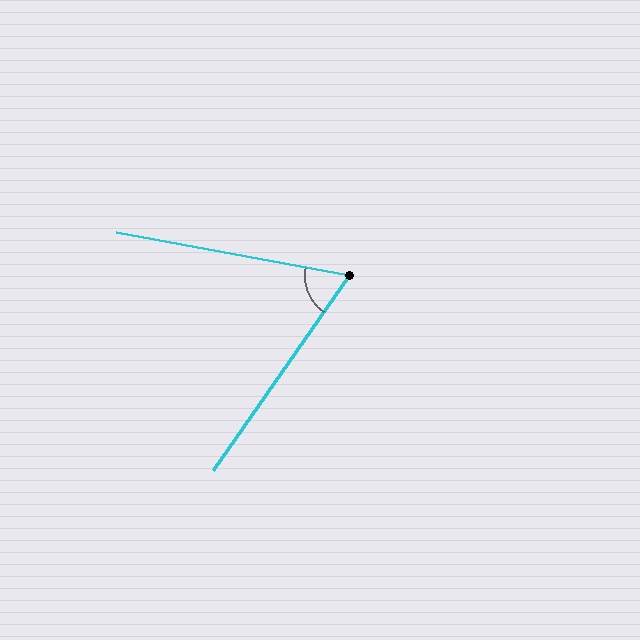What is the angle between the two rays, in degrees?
Approximately 66 degrees.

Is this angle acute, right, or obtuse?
It is acute.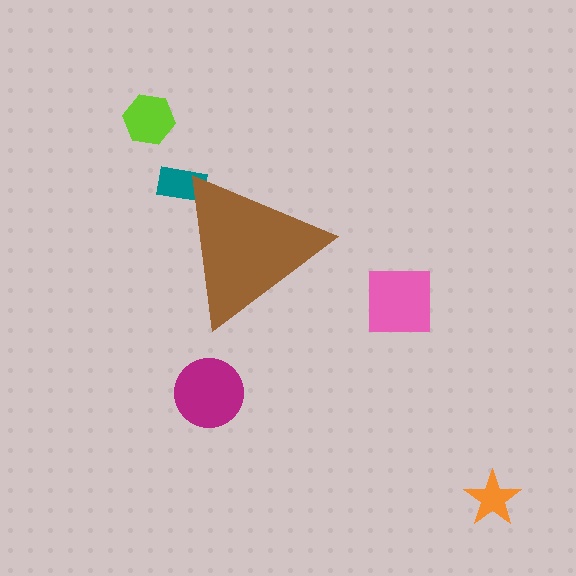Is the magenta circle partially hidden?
No, the magenta circle is fully visible.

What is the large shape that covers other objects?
A brown triangle.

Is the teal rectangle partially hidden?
Yes, the teal rectangle is partially hidden behind the brown triangle.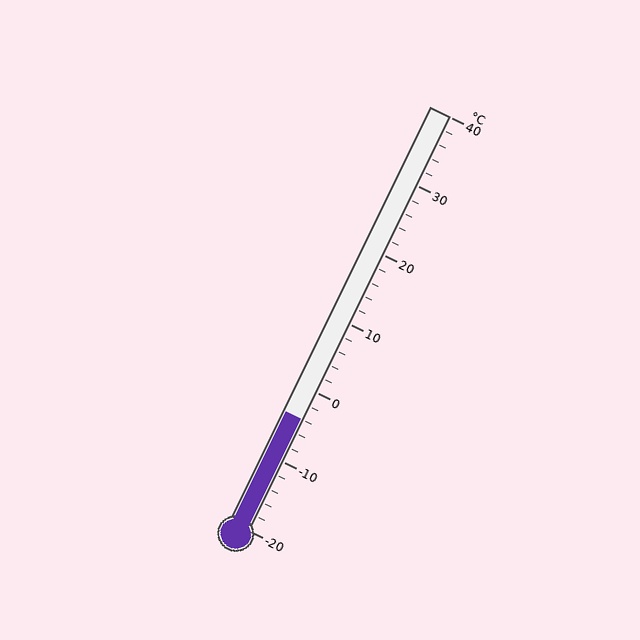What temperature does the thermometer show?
The thermometer shows approximately -4°C.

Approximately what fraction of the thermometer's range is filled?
The thermometer is filled to approximately 25% of its range.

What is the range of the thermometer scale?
The thermometer scale ranges from -20°C to 40°C.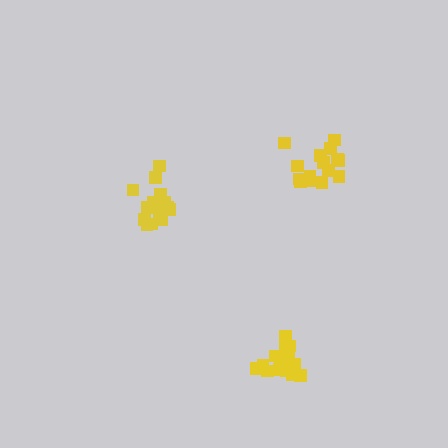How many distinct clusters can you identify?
There are 3 distinct clusters.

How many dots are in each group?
Group 1: 15 dots, Group 2: 16 dots, Group 3: 15 dots (46 total).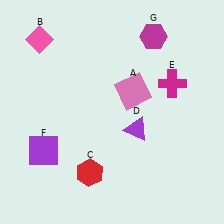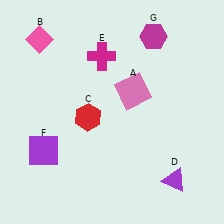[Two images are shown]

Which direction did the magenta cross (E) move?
The magenta cross (E) moved left.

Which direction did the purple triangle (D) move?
The purple triangle (D) moved down.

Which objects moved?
The objects that moved are: the red hexagon (C), the purple triangle (D), the magenta cross (E).